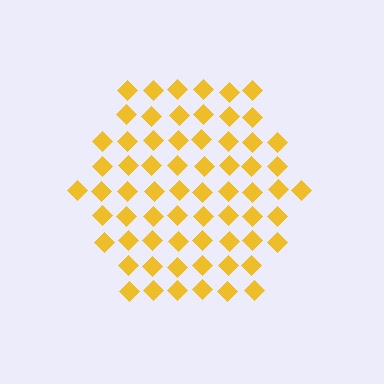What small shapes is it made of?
It is made of small diamonds.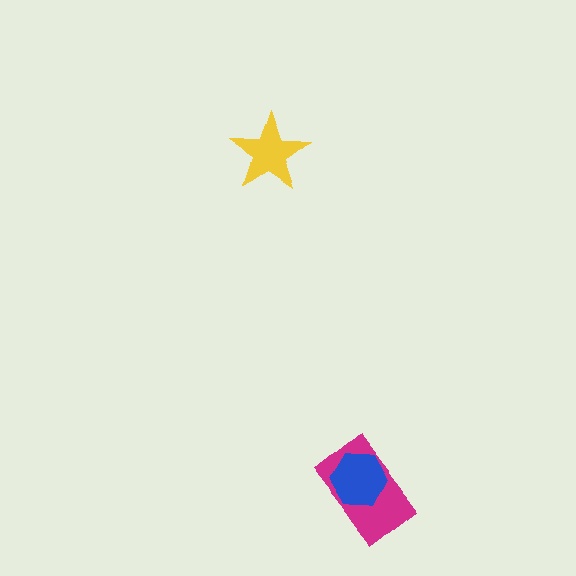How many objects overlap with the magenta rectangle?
1 object overlaps with the magenta rectangle.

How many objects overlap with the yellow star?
0 objects overlap with the yellow star.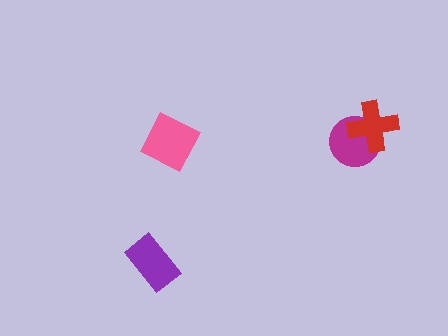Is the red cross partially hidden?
No, no other shape covers it.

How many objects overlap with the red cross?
1 object overlaps with the red cross.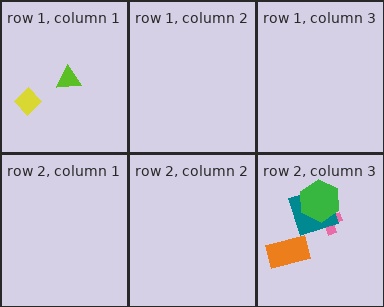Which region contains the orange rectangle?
The row 2, column 3 region.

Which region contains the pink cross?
The row 2, column 3 region.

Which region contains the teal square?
The row 2, column 3 region.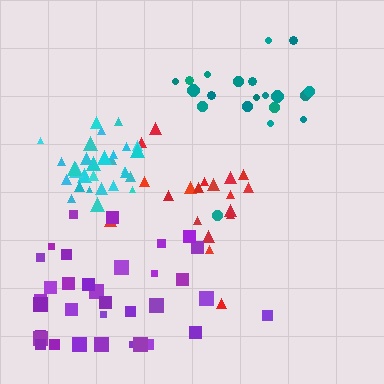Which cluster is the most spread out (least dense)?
Purple.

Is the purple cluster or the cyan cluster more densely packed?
Cyan.